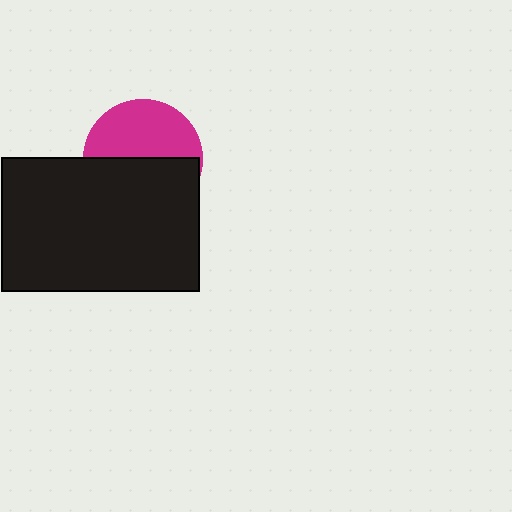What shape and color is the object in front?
The object in front is a black rectangle.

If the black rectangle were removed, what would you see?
You would see the complete magenta circle.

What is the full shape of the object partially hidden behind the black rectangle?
The partially hidden object is a magenta circle.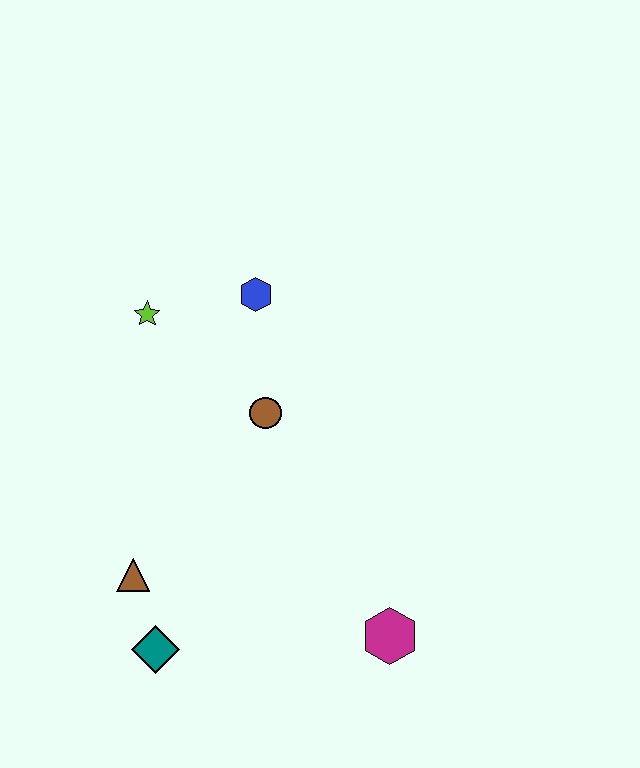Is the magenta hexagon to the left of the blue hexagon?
No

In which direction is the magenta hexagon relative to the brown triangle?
The magenta hexagon is to the right of the brown triangle.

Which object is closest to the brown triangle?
The teal diamond is closest to the brown triangle.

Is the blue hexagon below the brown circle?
No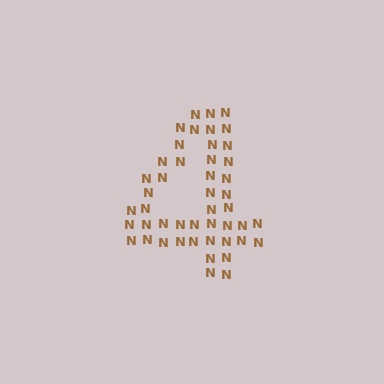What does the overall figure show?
The overall figure shows the digit 4.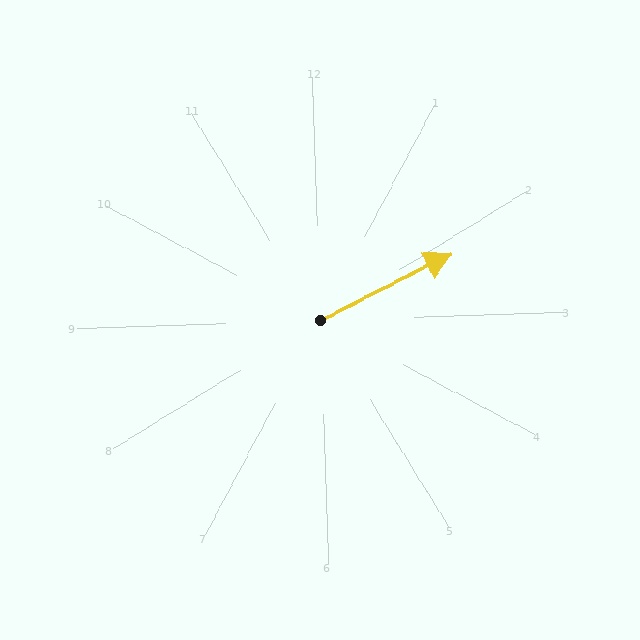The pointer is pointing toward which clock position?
Roughly 2 o'clock.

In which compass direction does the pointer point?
Northeast.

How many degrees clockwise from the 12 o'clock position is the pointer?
Approximately 65 degrees.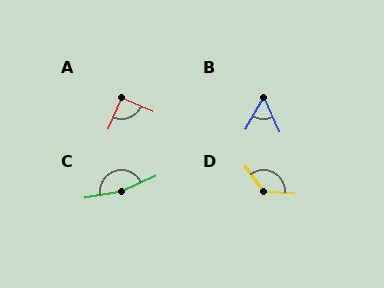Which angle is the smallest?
B, at approximately 54 degrees.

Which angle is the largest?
C, at approximately 165 degrees.